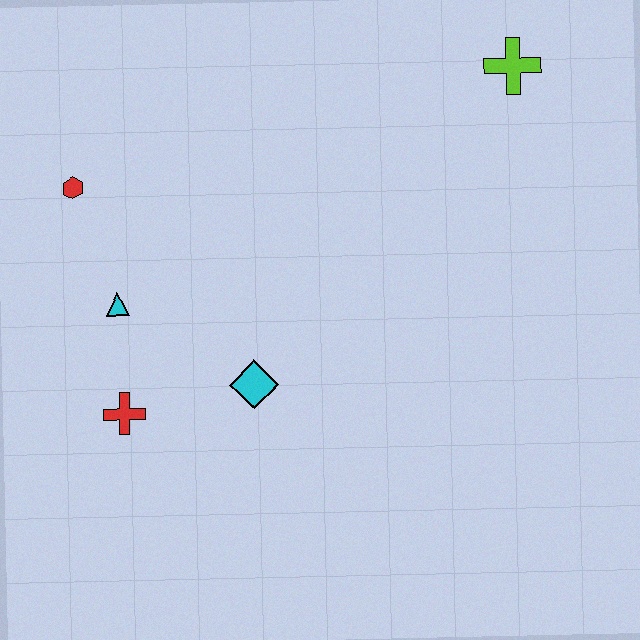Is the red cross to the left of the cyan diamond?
Yes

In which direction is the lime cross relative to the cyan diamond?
The lime cross is above the cyan diamond.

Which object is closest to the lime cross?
The cyan diamond is closest to the lime cross.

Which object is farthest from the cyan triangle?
The lime cross is farthest from the cyan triangle.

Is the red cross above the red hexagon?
No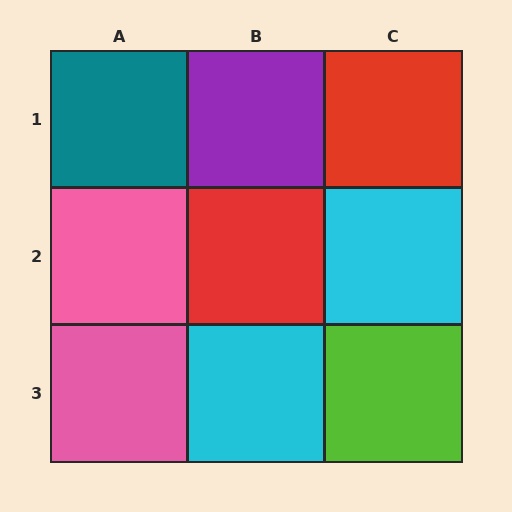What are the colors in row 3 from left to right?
Pink, cyan, lime.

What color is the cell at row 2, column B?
Red.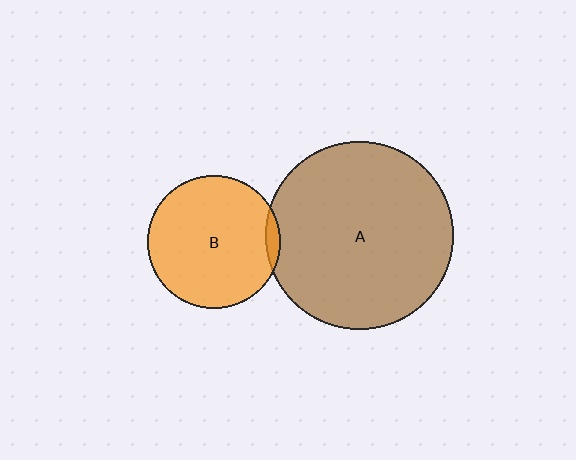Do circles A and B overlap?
Yes.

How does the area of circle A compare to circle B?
Approximately 2.0 times.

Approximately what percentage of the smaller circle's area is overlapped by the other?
Approximately 5%.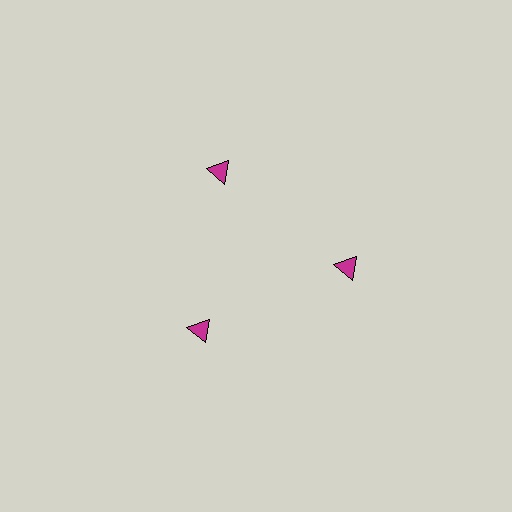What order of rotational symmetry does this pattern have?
This pattern has 3-fold rotational symmetry.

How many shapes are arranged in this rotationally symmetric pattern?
There are 3 shapes, arranged in 3 groups of 1.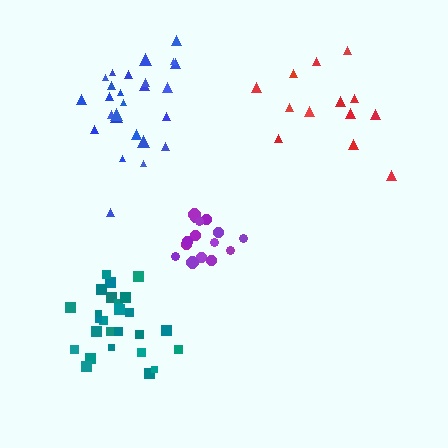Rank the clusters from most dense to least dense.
blue, teal, purple, red.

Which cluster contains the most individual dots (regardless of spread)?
Teal (26).